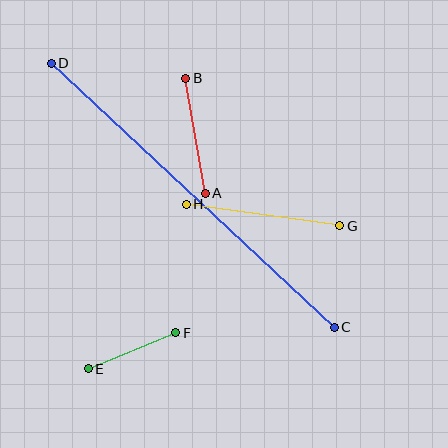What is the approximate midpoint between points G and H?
The midpoint is at approximately (263, 215) pixels.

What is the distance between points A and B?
The distance is approximately 117 pixels.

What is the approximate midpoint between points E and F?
The midpoint is at approximately (132, 351) pixels.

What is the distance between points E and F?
The distance is approximately 95 pixels.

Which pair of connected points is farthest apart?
Points C and D are farthest apart.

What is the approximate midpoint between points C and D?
The midpoint is at approximately (193, 195) pixels.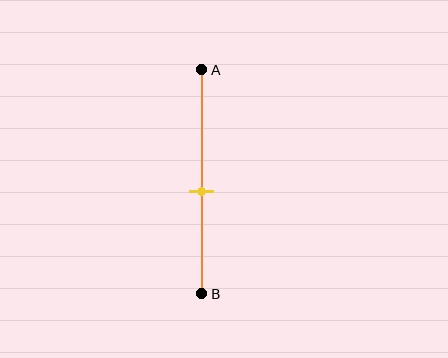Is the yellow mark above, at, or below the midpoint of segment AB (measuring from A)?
The yellow mark is below the midpoint of segment AB.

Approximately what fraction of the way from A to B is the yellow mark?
The yellow mark is approximately 55% of the way from A to B.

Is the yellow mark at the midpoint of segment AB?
No, the mark is at about 55% from A, not at the 50% midpoint.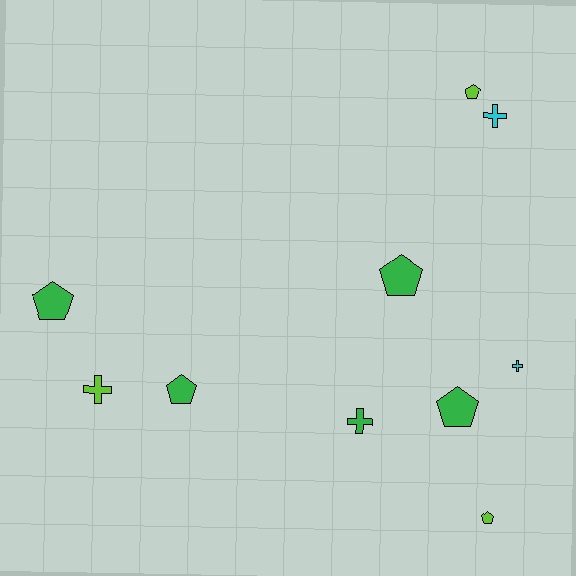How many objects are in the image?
There are 10 objects.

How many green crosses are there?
There is 1 green cross.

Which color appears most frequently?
Green, with 5 objects.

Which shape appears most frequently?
Pentagon, with 6 objects.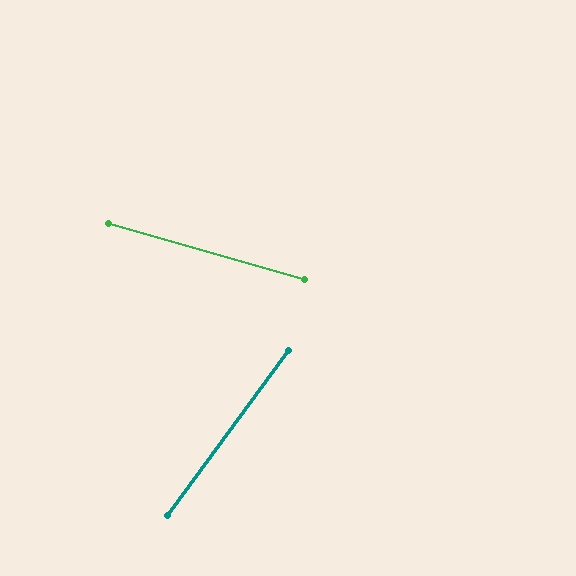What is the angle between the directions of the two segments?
Approximately 70 degrees.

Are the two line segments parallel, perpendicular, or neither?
Neither parallel nor perpendicular — they differ by about 70°.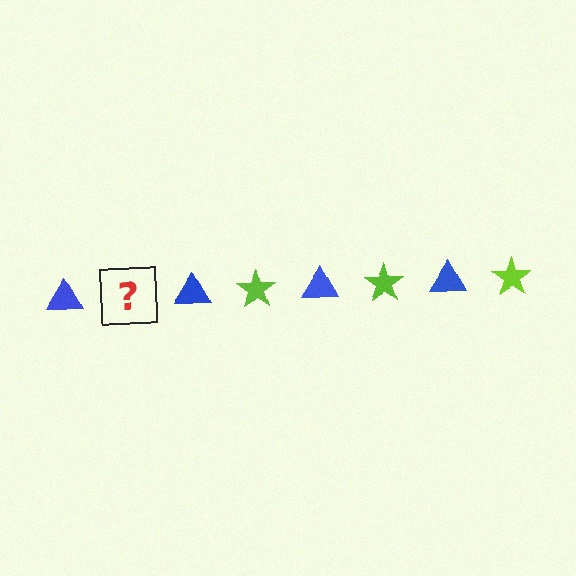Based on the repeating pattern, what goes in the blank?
The blank should be a lime star.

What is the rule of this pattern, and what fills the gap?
The rule is that the pattern alternates between blue triangle and lime star. The gap should be filled with a lime star.